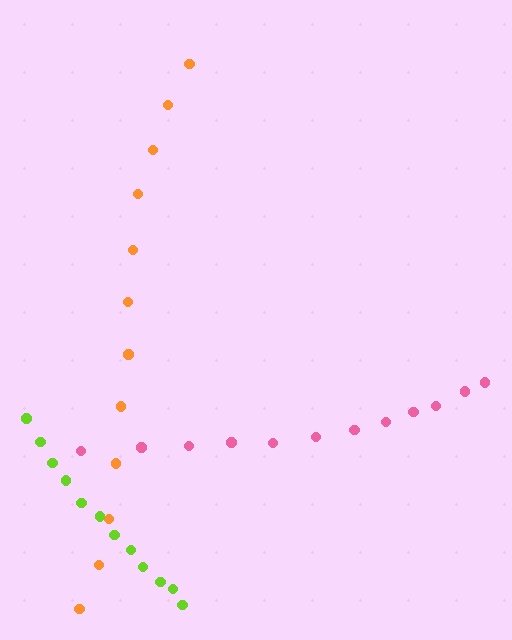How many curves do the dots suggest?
There are 3 distinct paths.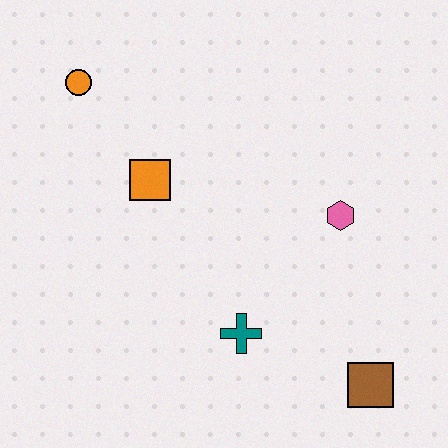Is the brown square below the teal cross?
Yes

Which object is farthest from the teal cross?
The orange circle is farthest from the teal cross.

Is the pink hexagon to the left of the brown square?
Yes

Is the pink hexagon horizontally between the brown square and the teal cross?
Yes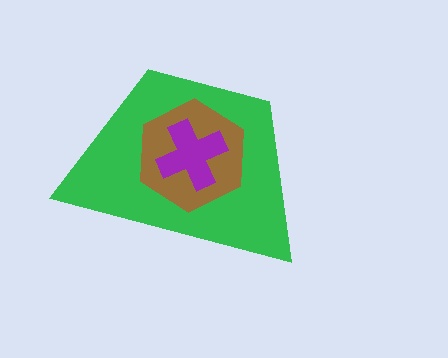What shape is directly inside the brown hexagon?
The purple cross.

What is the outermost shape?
The green trapezoid.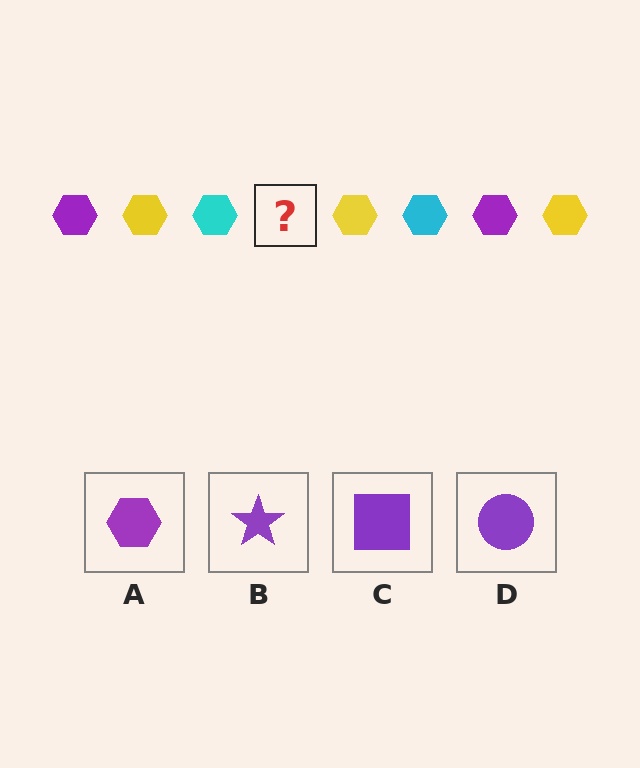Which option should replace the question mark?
Option A.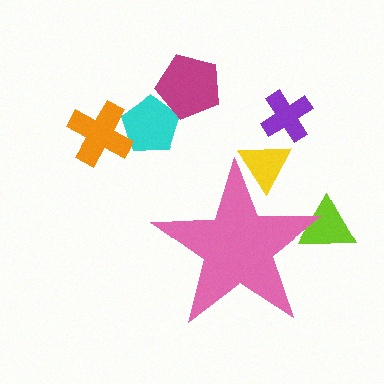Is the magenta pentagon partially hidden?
No, the magenta pentagon is fully visible.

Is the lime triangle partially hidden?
Yes, the lime triangle is partially hidden behind the pink star.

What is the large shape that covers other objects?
A pink star.